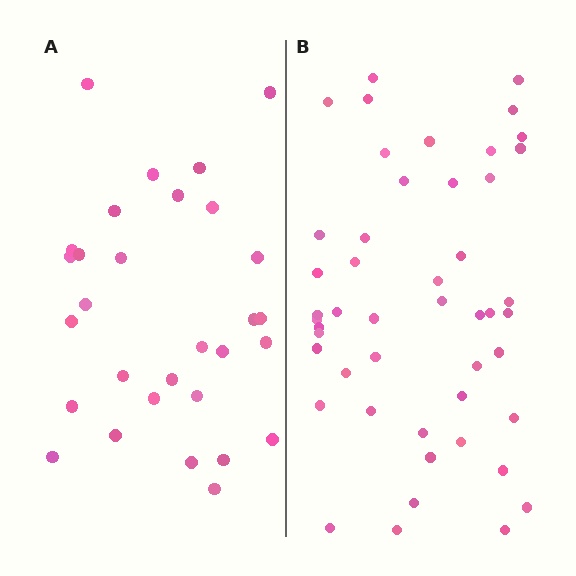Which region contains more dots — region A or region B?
Region B (the right region) has more dots.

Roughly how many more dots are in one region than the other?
Region B has approximately 20 more dots than region A.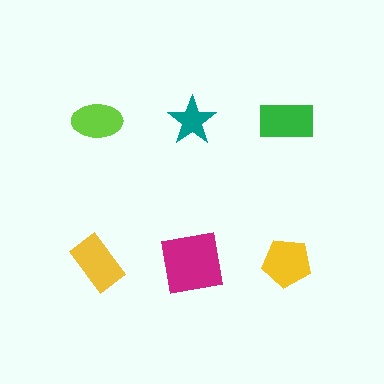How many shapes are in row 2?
3 shapes.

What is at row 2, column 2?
A magenta square.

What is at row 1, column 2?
A teal star.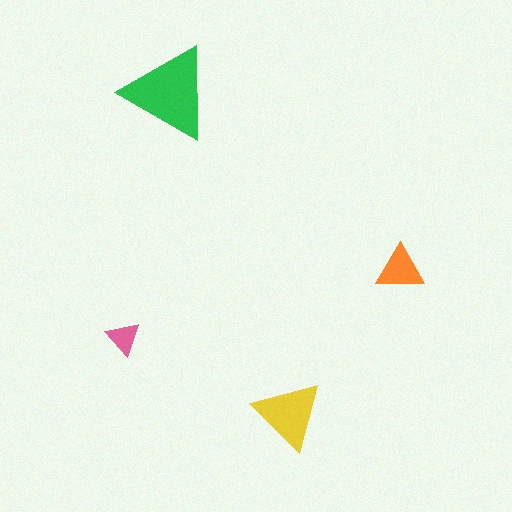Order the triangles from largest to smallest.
the green one, the yellow one, the orange one, the pink one.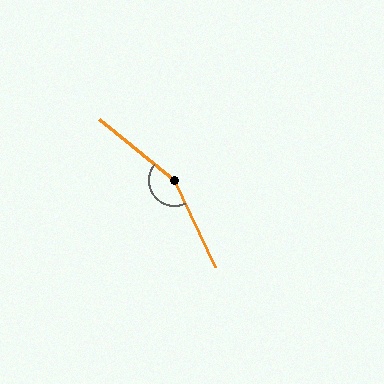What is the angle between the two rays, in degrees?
Approximately 154 degrees.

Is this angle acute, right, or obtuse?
It is obtuse.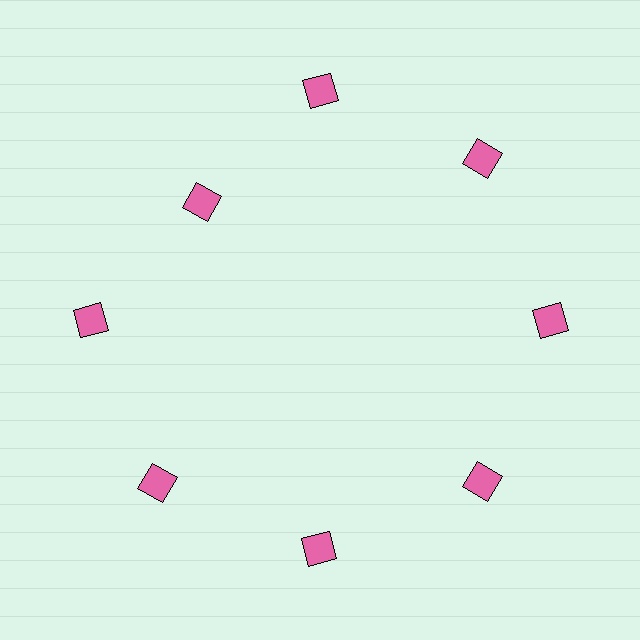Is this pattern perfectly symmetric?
No. The 8 pink squares are arranged in a ring, but one element near the 10 o'clock position is pulled inward toward the center, breaking the 8-fold rotational symmetry.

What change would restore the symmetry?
The symmetry would be restored by moving it outward, back onto the ring so that all 8 squares sit at equal angles and equal distance from the center.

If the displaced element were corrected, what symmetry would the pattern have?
It would have 8-fold rotational symmetry — the pattern would map onto itself every 45 degrees.